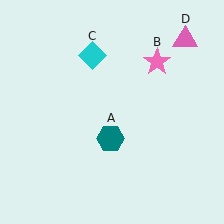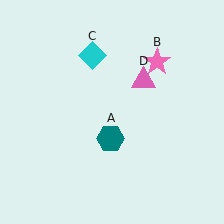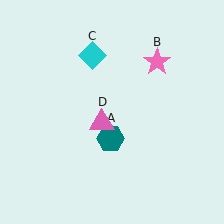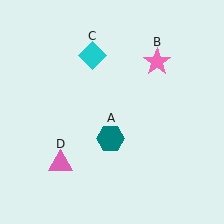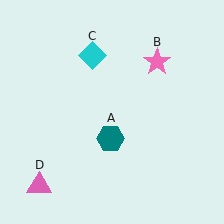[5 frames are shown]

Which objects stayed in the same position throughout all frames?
Teal hexagon (object A) and pink star (object B) and cyan diamond (object C) remained stationary.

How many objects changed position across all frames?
1 object changed position: pink triangle (object D).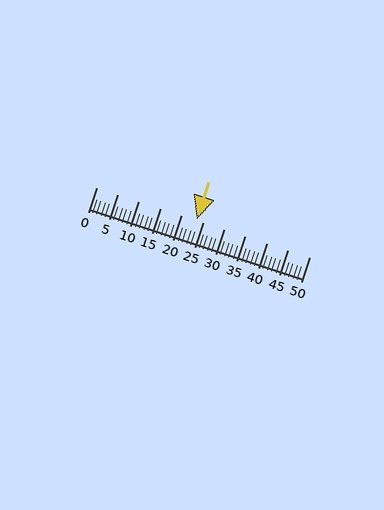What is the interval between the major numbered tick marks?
The major tick marks are spaced 5 units apart.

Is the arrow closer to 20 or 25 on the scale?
The arrow is closer to 25.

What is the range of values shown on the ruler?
The ruler shows values from 0 to 50.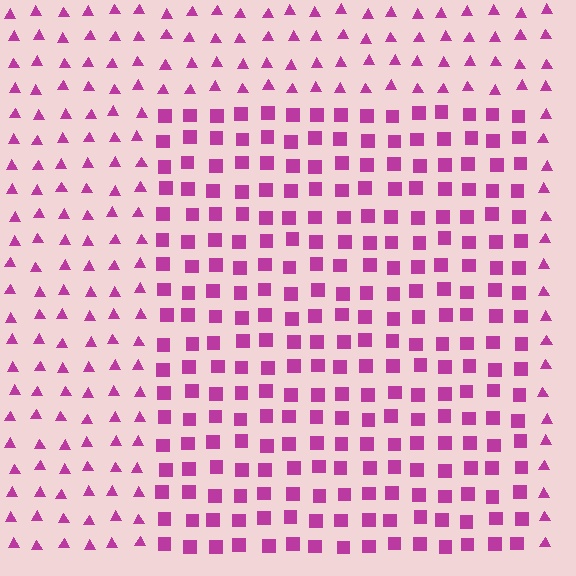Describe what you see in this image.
The image is filled with small magenta elements arranged in a uniform grid. A rectangle-shaped region contains squares, while the surrounding area contains triangles. The boundary is defined purely by the change in element shape.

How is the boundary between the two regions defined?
The boundary is defined by a change in element shape: squares inside vs. triangles outside. All elements share the same color and spacing.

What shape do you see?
I see a rectangle.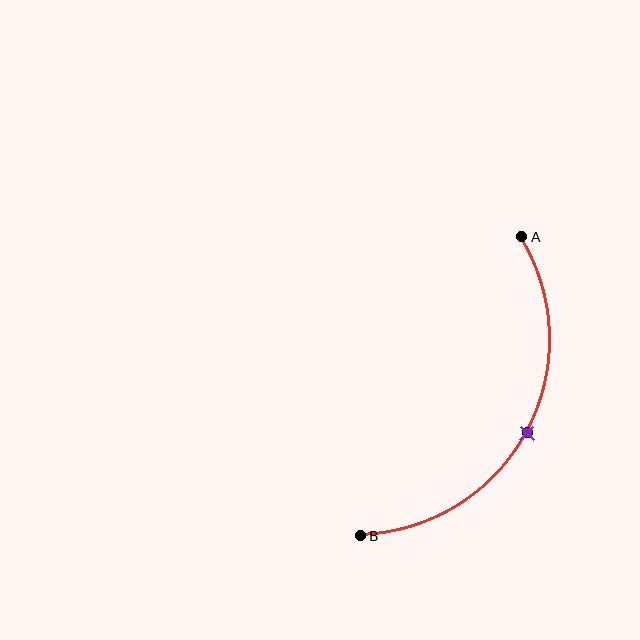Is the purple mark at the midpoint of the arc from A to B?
Yes. The purple mark lies on the arc at equal arc-length from both A and B — it is the arc midpoint.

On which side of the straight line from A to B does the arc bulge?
The arc bulges to the right of the straight line connecting A and B.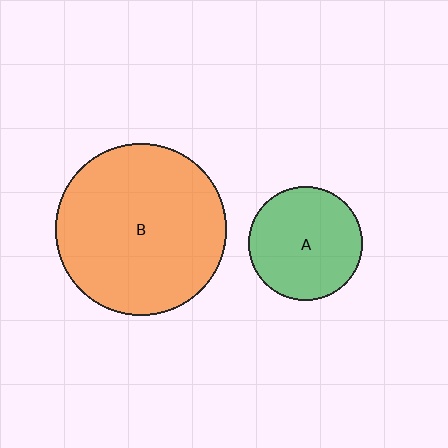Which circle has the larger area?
Circle B (orange).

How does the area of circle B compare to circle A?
Approximately 2.3 times.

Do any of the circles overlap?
No, none of the circles overlap.